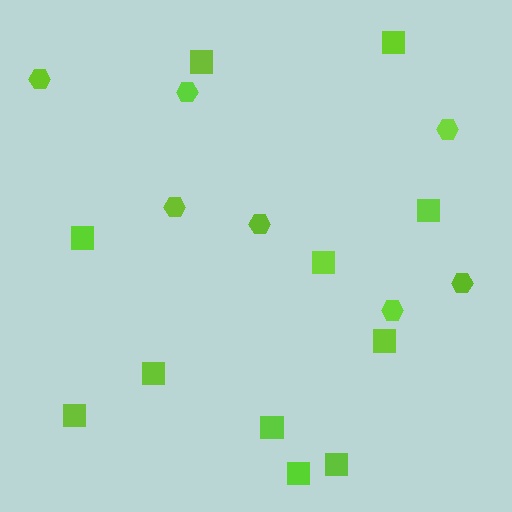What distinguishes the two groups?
There are 2 groups: one group of squares (11) and one group of hexagons (7).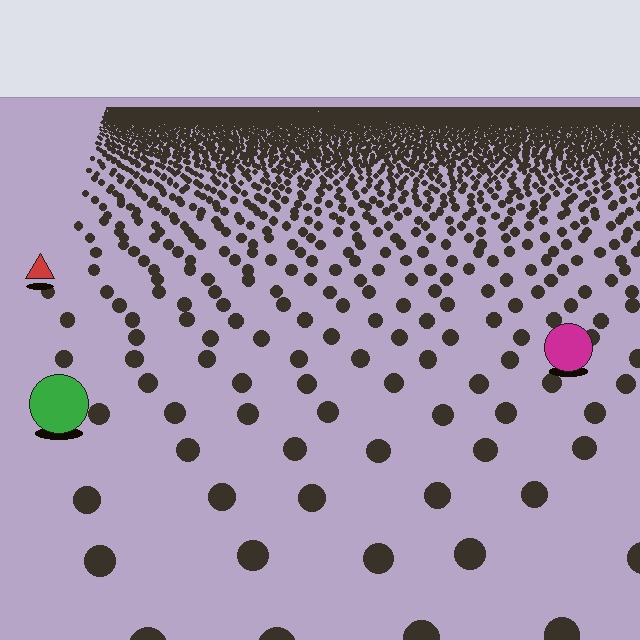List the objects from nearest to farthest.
From nearest to farthest: the green circle, the magenta circle, the red triangle.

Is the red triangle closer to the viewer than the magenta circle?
No. The magenta circle is closer — you can tell from the texture gradient: the ground texture is coarser near it.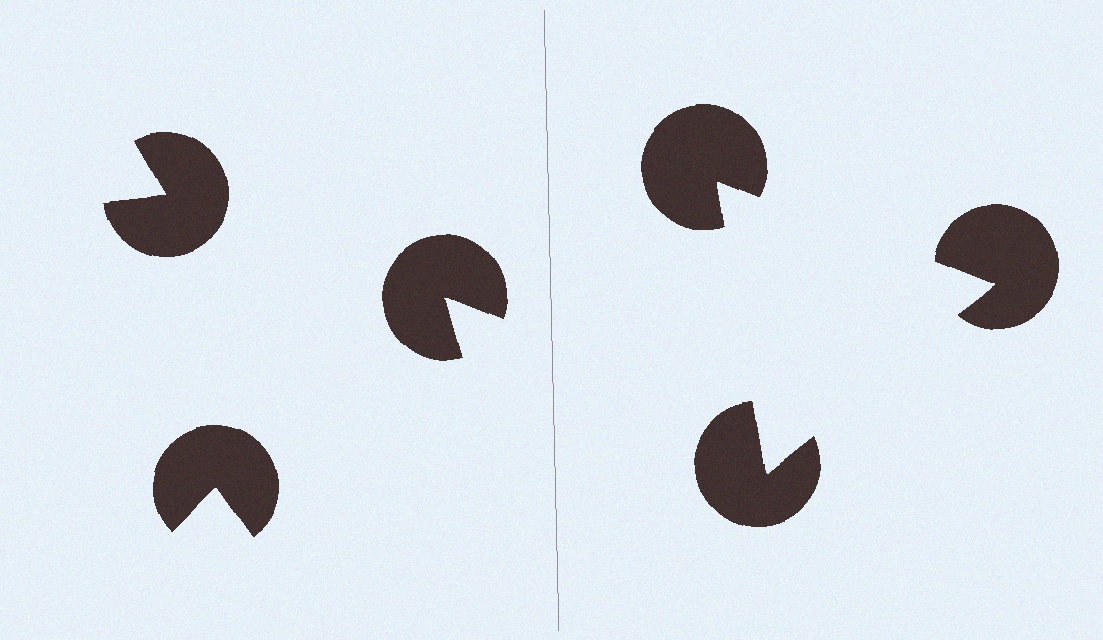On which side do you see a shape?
An illusory triangle appears on the right side. On the left side the wedge cuts are rotated, so no coherent shape forms.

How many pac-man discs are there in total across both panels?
6 — 3 on each side.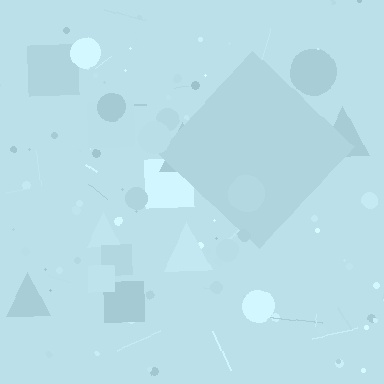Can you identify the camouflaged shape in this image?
The camouflaged shape is a diamond.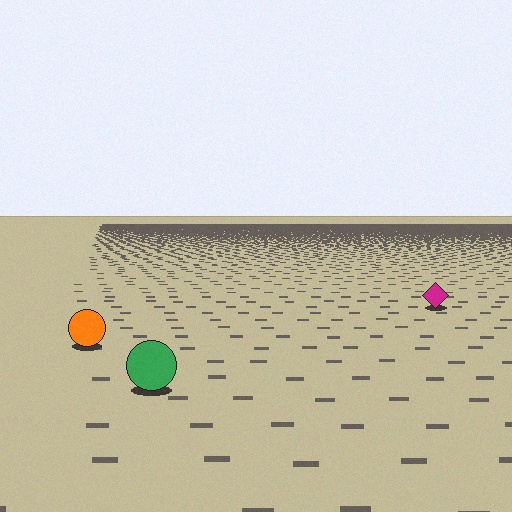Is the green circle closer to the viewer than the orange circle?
Yes. The green circle is closer — you can tell from the texture gradient: the ground texture is coarser near it.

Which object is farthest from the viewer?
The magenta diamond is farthest from the viewer. It appears smaller and the ground texture around it is denser.